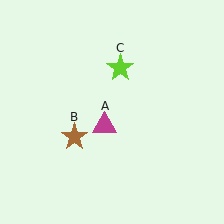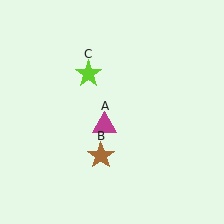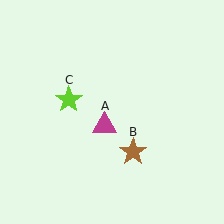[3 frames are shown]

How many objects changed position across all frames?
2 objects changed position: brown star (object B), lime star (object C).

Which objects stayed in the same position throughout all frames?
Magenta triangle (object A) remained stationary.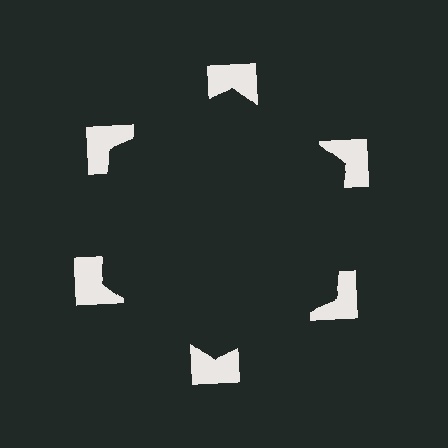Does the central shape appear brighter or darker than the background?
It typically appears slightly darker than the background, even though no actual brightness change is drawn.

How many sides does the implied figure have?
6 sides.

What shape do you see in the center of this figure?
An illusory hexagon — its edges are inferred from the aligned wedge cuts in the notched squares, not physically drawn.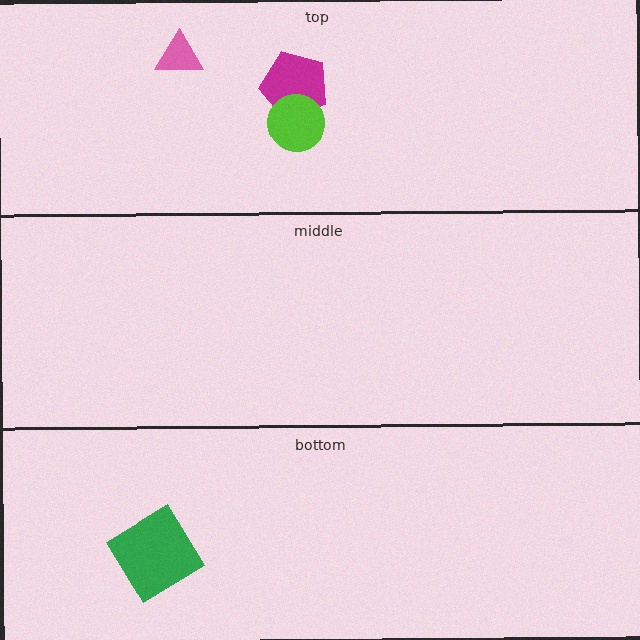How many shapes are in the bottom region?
1.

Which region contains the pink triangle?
The top region.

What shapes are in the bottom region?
The green diamond.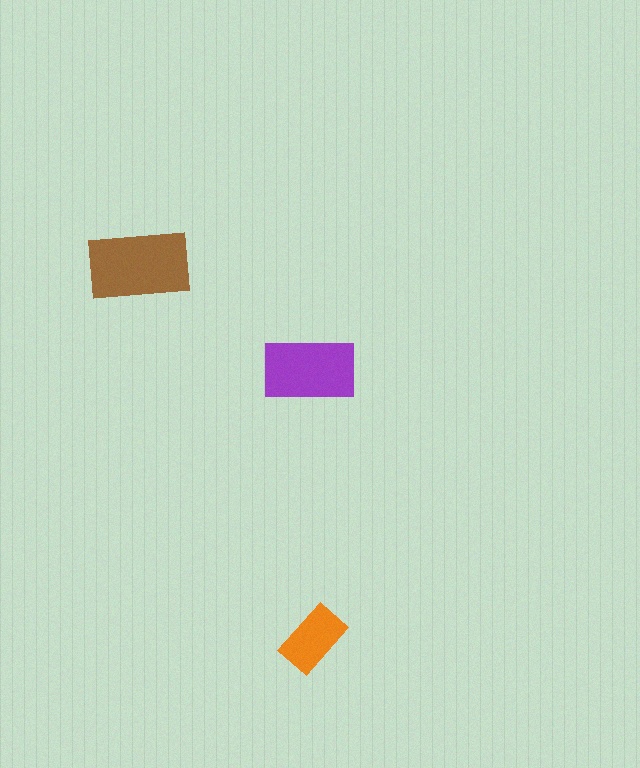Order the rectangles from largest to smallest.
the brown one, the purple one, the orange one.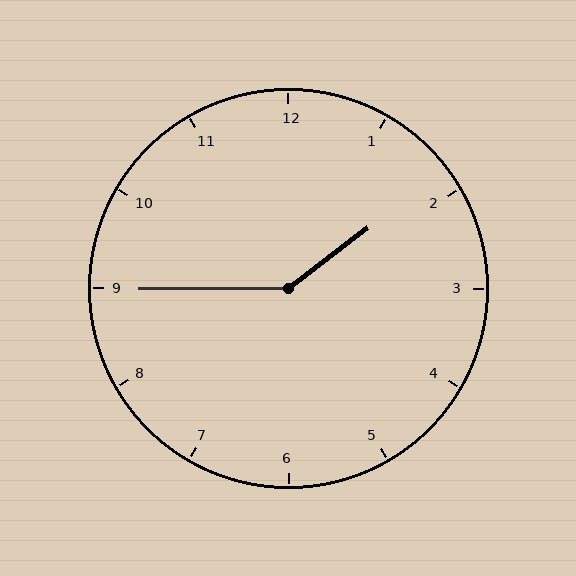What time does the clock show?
1:45.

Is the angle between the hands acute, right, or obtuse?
It is obtuse.